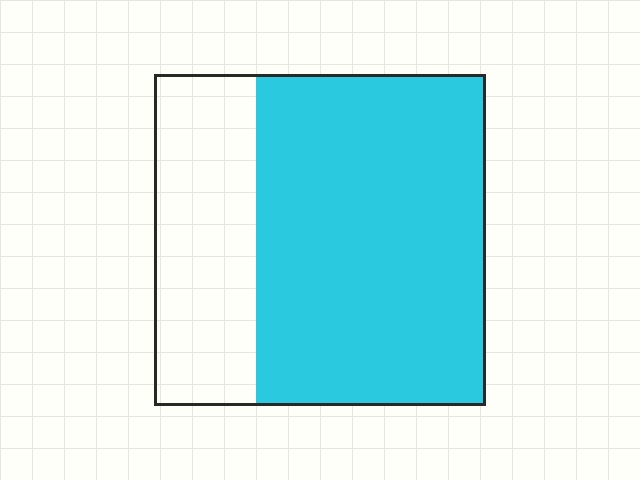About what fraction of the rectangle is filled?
About two thirds (2/3).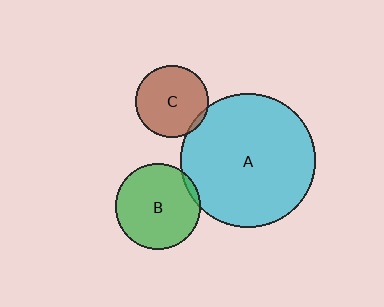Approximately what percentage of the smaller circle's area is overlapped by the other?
Approximately 5%.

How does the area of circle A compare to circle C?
Approximately 3.5 times.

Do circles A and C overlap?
Yes.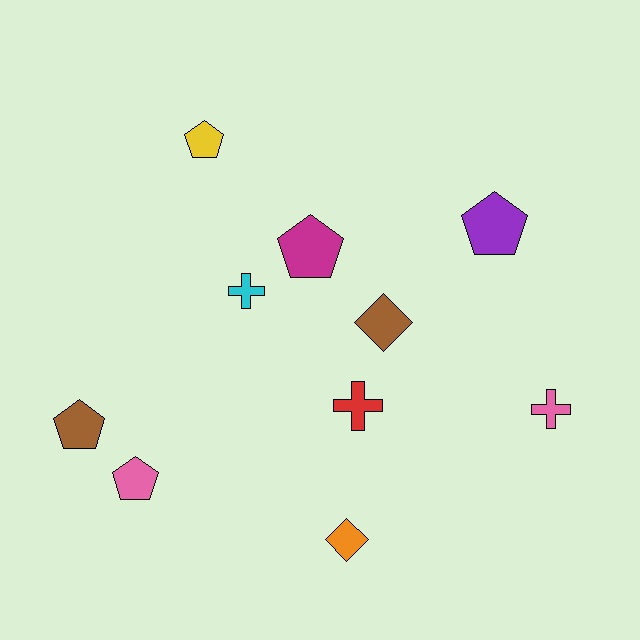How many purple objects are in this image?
There is 1 purple object.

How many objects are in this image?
There are 10 objects.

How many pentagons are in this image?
There are 5 pentagons.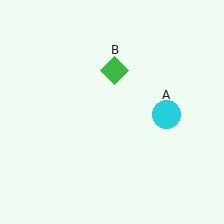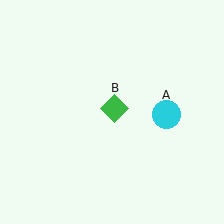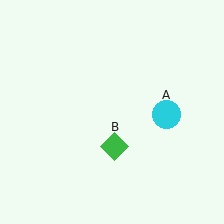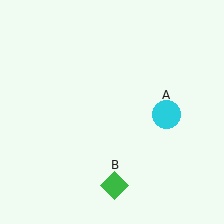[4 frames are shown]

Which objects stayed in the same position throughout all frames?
Cyan circle (object A) remained stationary.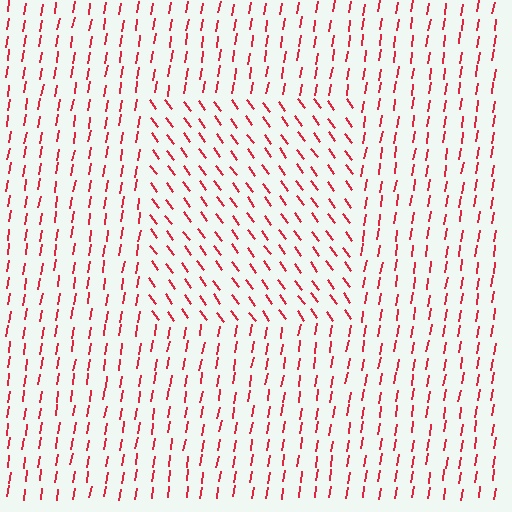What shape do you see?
I see a rectangle.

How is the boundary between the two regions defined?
The boundary is defined purely by a change in line orientation (approximately 45 degrees difference). All lines are the same color and thickness.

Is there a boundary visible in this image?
Yes, there is a texture boundary formed by a change in line orientation.